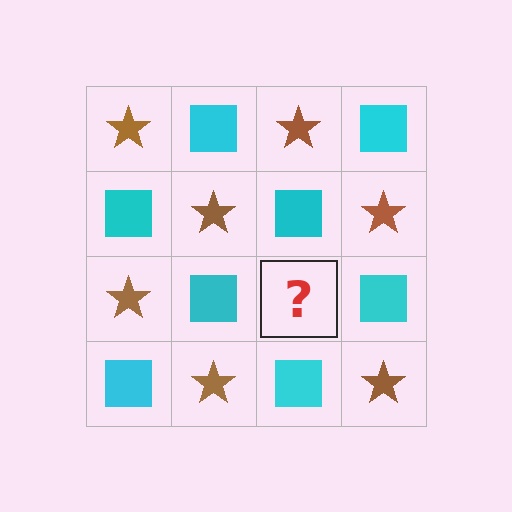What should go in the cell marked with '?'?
The missing cell should contain a brown star.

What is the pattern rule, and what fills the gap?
The rule is that it alternates brown star and cyan square in a checkerboard pattern. The gap should be filled with a brown star.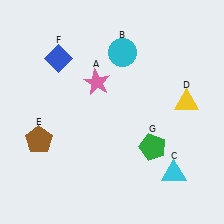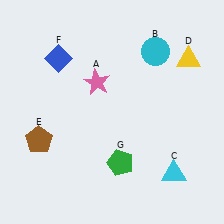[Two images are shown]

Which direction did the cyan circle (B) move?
The cyan circle (B) moved right.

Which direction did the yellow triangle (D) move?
The yellow triangle (D) moved up.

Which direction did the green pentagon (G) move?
The green pentagon (G) moved left.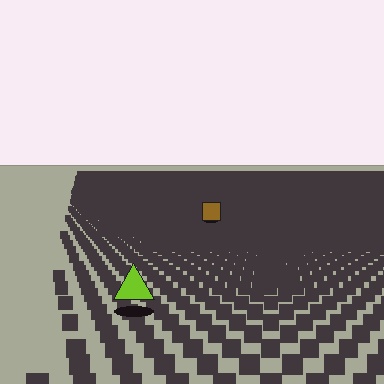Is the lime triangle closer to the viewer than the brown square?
Yes. The lime triangle is closer — you can tell from the texture gradient: the ground texture is coarser near it.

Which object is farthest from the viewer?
The brown square is farthest from the viewer. It appears smaller and the ground texture around it is denser.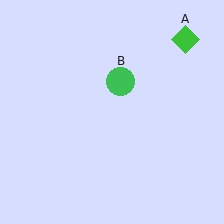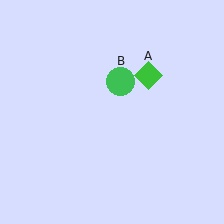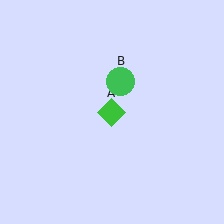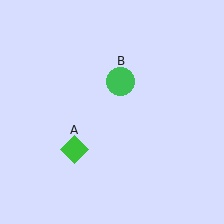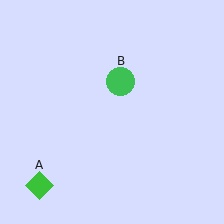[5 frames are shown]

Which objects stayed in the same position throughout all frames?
Green circle (object B) remained stationary.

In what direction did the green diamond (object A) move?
The green diamond (object A) moved down and to the left.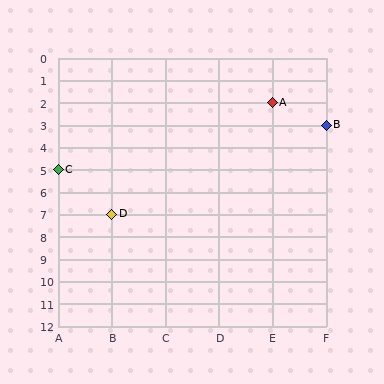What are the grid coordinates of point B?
Point B is at grid coordinates (F, 3).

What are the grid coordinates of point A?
Point A is at grid coordinates (E, 2).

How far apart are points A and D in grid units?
Points A and D are 3 columns and 5 rows apart (about 5.8 grid units diagonally).